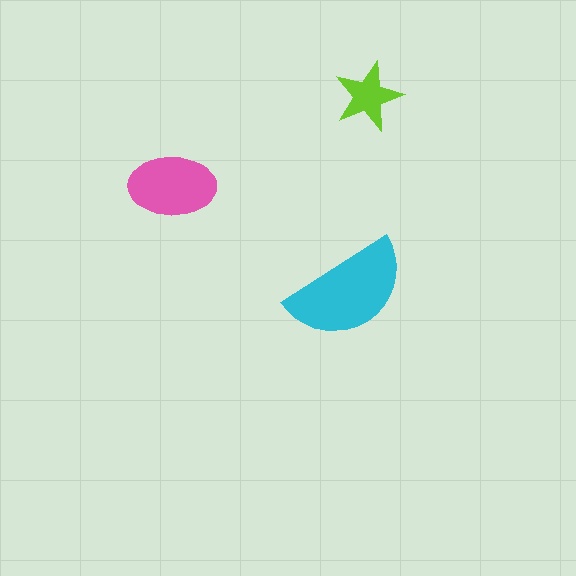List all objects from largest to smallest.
The cyan semicircle, the pink ellipse, the lime star.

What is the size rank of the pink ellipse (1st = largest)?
2nd.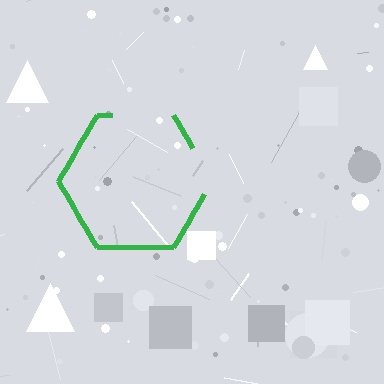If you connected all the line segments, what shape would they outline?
They would outline a hexagon.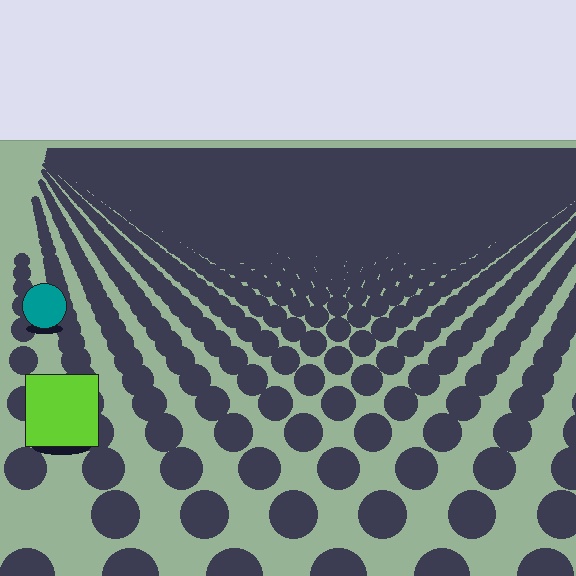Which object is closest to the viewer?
The lime square is closest. The texture marks near it are larger and more spread out.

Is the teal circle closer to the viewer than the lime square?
No. The lime square is closer — you can tell from the texture gradient: the ground texture is coarser near it.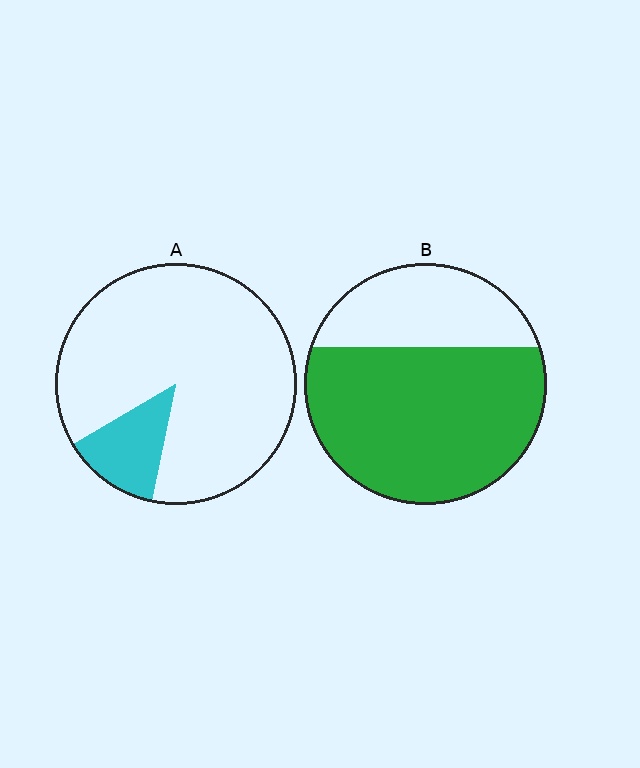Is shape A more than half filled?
No.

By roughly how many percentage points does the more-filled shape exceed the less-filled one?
By roughly 55 percentage points (B over A).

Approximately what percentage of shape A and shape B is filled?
A is approximately 15% and B is approximately 70%.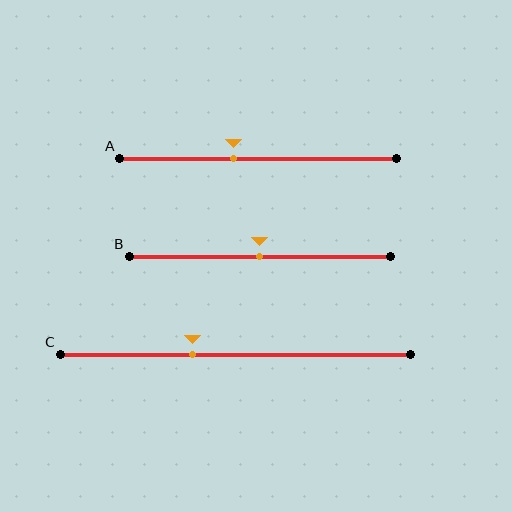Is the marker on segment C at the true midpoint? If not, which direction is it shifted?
No, the marker on segment C is shifted to the left by about 12% of the segment length.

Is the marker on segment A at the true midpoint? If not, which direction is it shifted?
No, the marker on segment A is shifted to the left by about 9% of the segment length.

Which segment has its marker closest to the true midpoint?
Segment B has its marker closest to the true midpoint.